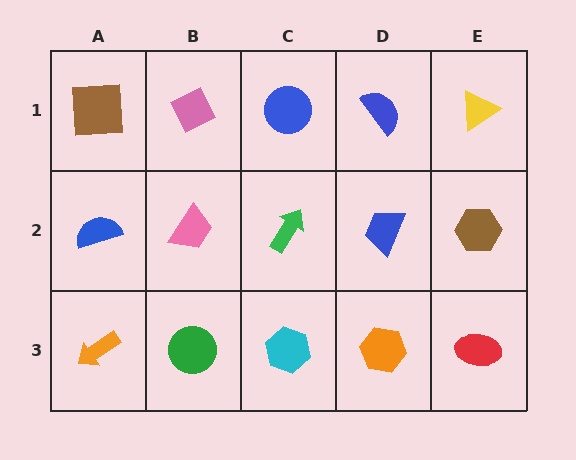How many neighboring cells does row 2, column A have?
3.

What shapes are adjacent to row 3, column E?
A brown hexagon (row 2, column E), an orange hexagon (row 3, column D).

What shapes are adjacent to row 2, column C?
A blue circle (row 1, column C), a cyan hexagon (row 3, column C), a pink trapezoid (row 2, column B), a blue trapezoid (row 2, column D).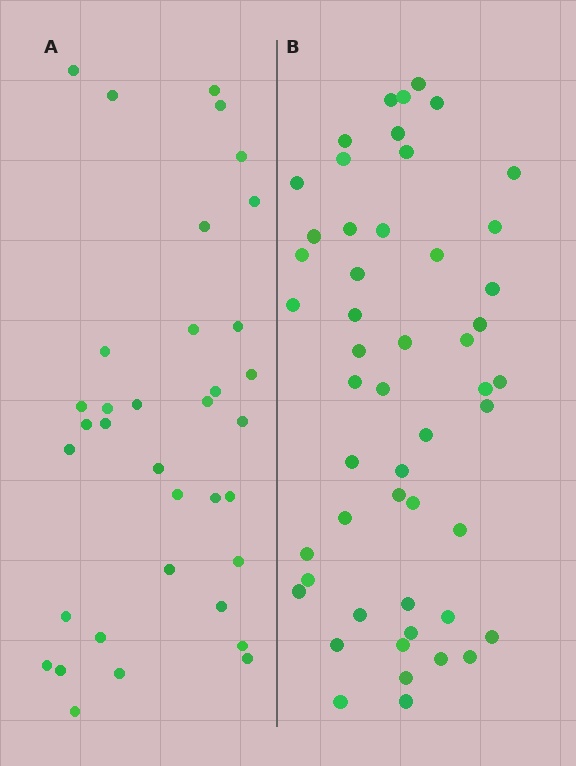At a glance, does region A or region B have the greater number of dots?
Region B (the right region) has more dots.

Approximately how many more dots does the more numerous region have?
Region B has approximately 15 more dots than region A.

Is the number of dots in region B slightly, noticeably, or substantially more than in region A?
Region B has substantially more. The ratio is roughly 1.5 to 1.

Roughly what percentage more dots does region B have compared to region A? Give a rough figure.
About 45% more.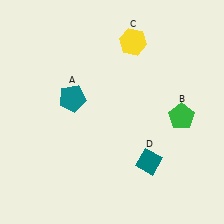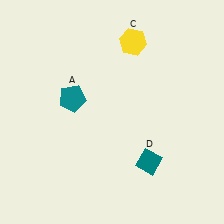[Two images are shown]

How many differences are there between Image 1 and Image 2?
There is 1 difference between the two images.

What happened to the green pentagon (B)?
The green pentagon (B) was removed in Image 2. It was in the bottom-right area of Image 1.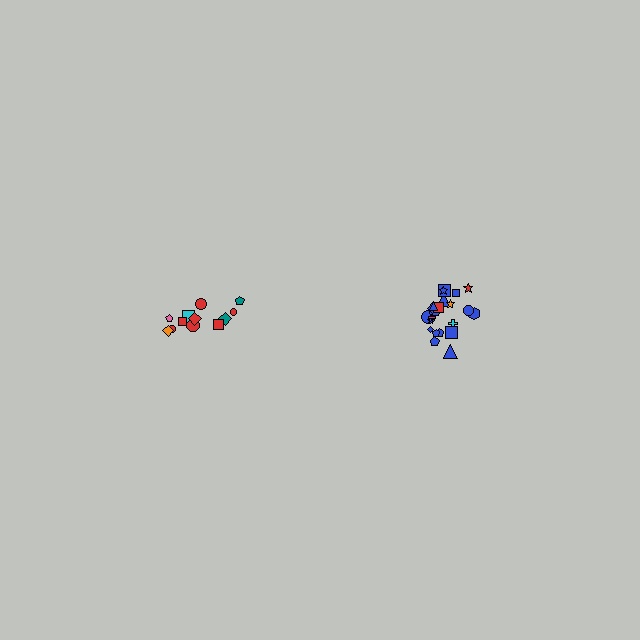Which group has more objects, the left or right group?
The right group.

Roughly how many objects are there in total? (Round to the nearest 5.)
Roughly 35 objects in total.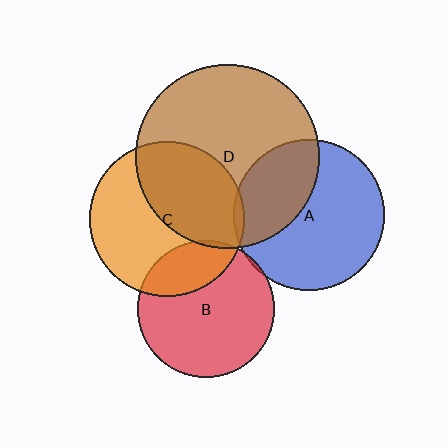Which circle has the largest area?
Circle D (brown).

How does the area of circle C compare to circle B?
Approximately 1.3 times.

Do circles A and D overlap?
Yes.